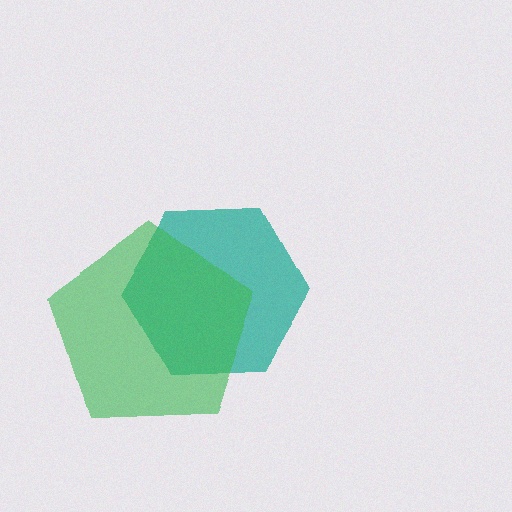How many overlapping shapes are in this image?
There are 2 overlapping shapes in the image.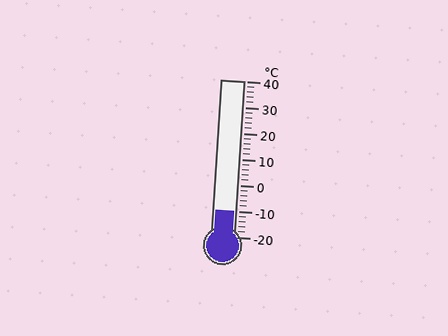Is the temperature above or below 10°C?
The temperature is below 10°C.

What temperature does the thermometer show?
The thermometer shows approximately -10°C.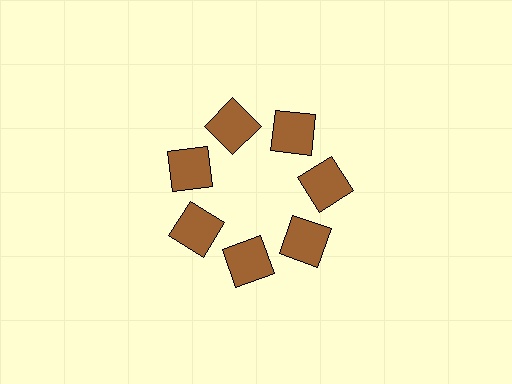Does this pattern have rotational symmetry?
Yes, this pattern has 7-fold rotational symmetry. It looks the same after rotating 51 degrees around the center.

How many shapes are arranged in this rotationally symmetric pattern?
There are 7 shapes, arranged in 7 groups of 1.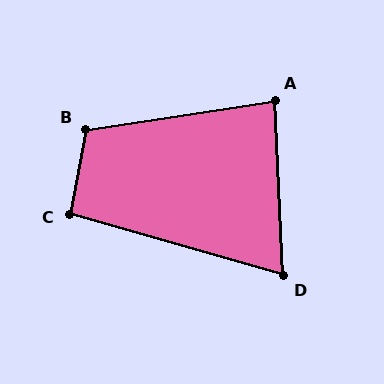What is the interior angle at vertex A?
Approximately 84 degrees (acute).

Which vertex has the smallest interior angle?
D, at approximately 71 degrees.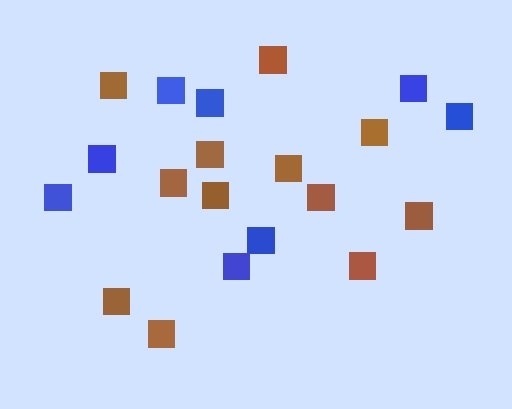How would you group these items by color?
There are 2 groups: one group of brown squares (12) and one group of blue squares (8).